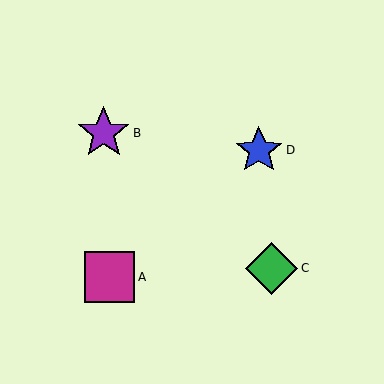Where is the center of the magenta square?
The center of the magenta square is at (109, 277).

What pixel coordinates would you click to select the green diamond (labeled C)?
Click at (272, 268) to select the green diamond C.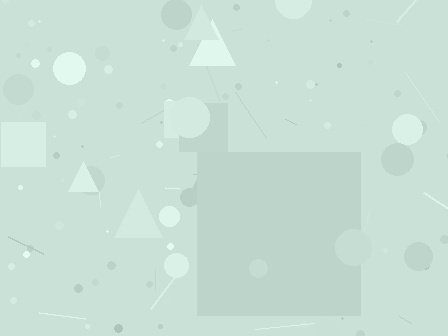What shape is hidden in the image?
A square is hidden in the image.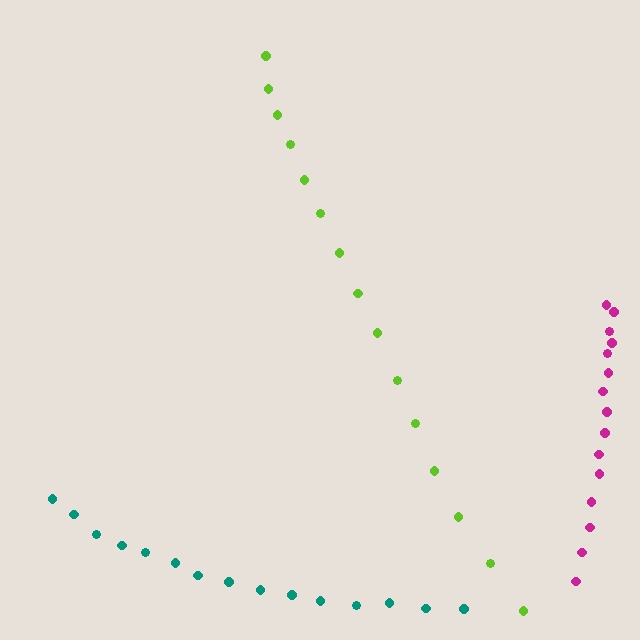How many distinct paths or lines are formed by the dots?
There are 3 distinct paths.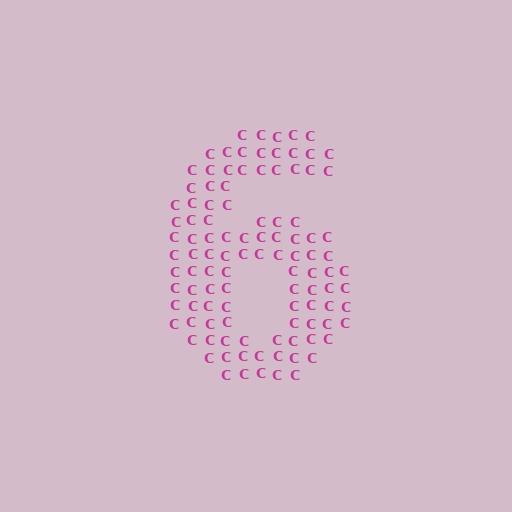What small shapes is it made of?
It is made of small letter C's.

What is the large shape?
The large shape is the digit 6.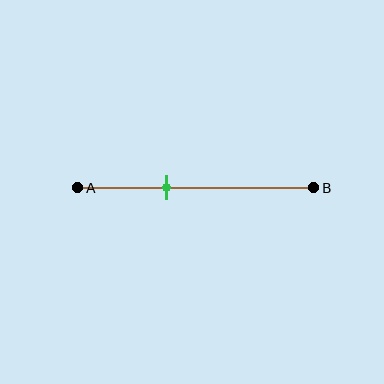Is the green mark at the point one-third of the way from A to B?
No, the mark is at about 40% from A, not at the 33% one-third point.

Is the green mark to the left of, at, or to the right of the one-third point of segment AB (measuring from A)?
The green mark is to the right of the one-third point of segment AB.